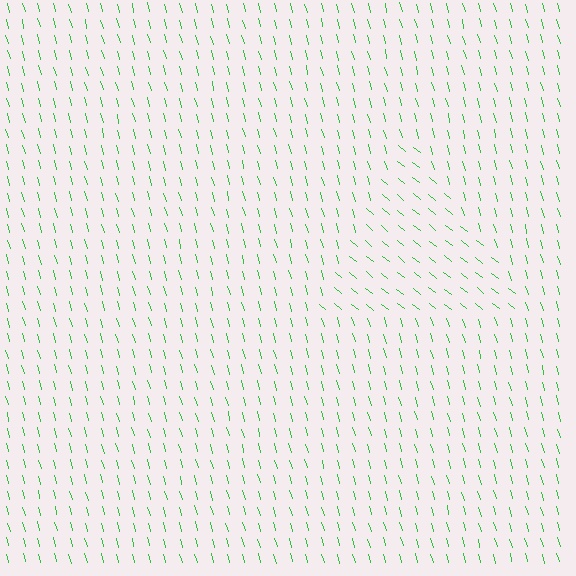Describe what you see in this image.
The image is filled with small green line segments. A triangle region in the image has lines oriented differently from the surrounding lines, creating a visible texture boundary.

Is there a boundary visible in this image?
Yes, there is a texture boundary formed by a change in line orientation.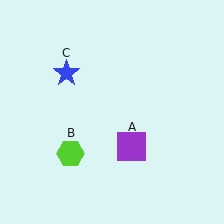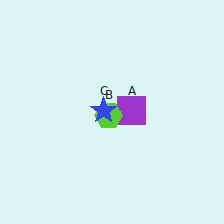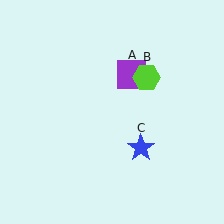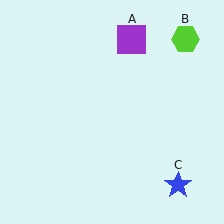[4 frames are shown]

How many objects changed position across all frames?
3 objects changed position: purple square (object A), lime hexagon (object B), blue star (object C).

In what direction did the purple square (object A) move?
The purple square (object A) moved up.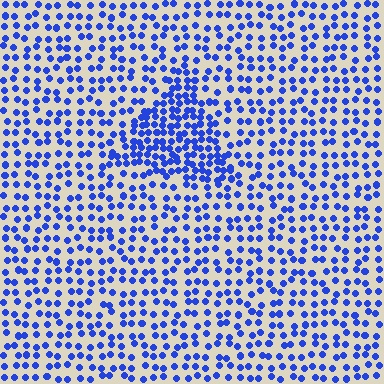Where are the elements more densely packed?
The elements are more densely packed inside the triangle boundary.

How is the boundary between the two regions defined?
The boundary is defined by a change in element density (approximately 2.0x ratio). All elements are the same color, size, and shape.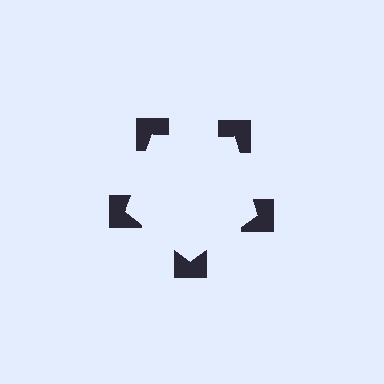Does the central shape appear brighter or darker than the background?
It typically appears slightly brighter than the background, even though no actual brightness change is drawn.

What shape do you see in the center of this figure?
An illusory pentagon — its edges are inferred from the aligned wedge cuts in the notched squares, not physically drawn.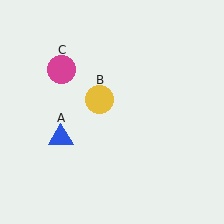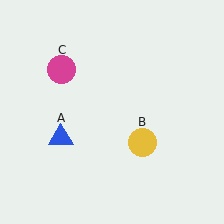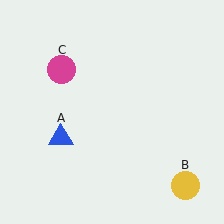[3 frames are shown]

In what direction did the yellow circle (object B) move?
The yellow circle (object B) moved down and to the right.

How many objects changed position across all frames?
1 object changed position: yellow circle (object B).